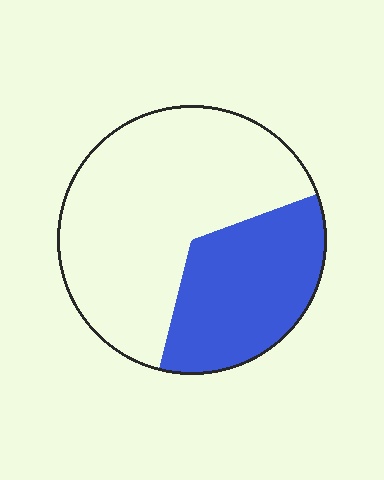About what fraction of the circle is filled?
About one third (1/3).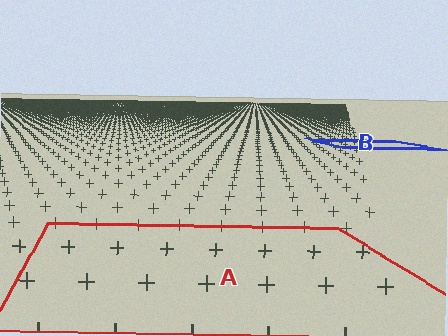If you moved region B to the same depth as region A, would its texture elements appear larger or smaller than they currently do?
They would appear larger. At a closer depth, the same texture elements are projected at a bigger on-screen size.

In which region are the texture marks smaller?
The texture marks are smaller in region B, because it is farther away.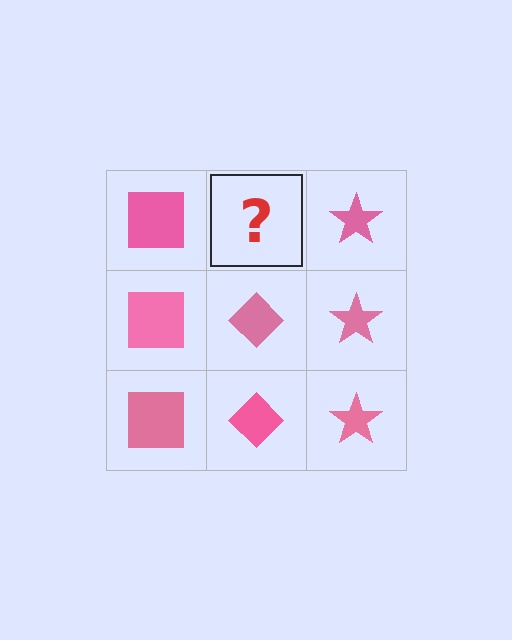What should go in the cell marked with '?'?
The missing cell should contain a pink diamond.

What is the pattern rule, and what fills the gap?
The rule is that each column has a consistent shape. The gap should be filled with a pink diamond.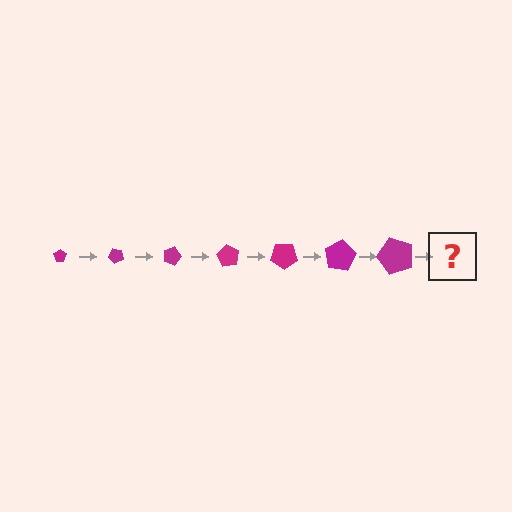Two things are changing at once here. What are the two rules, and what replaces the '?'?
The two rules are that the pentagon grows larger each step and it rotates 45 degrees each step. The '?' should be a pentagon, larger than the previous one and rotated 315 degrees from the start.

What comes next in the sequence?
The next element should be a pentagon, larger than the previous one and rotated 315 degrees from the start.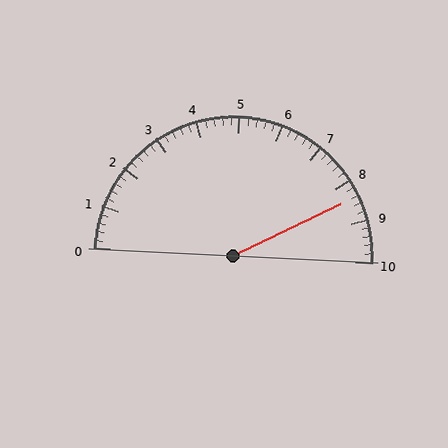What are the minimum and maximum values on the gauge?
The gauge ranges from 0 to 10.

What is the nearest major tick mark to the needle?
The nearest major tick mark is 8.